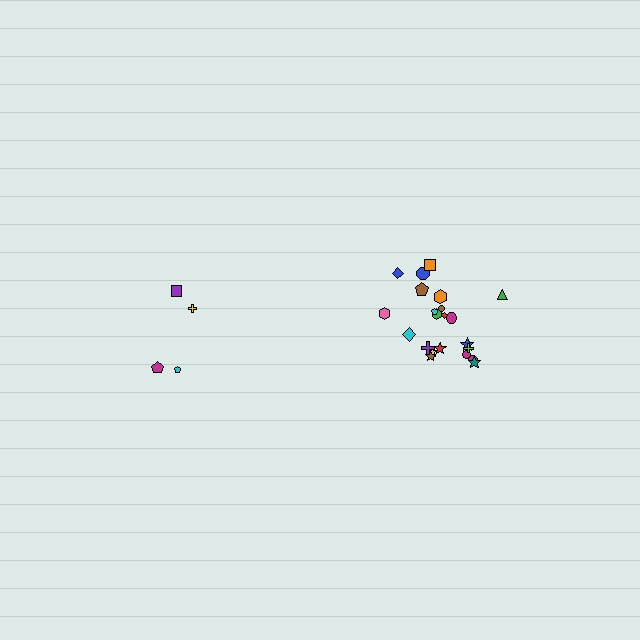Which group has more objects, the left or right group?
The right group.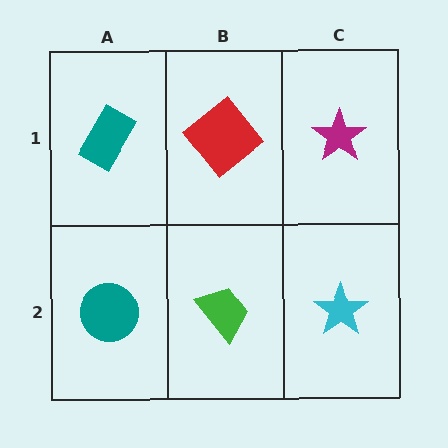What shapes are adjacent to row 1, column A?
A teal circle (row 2, column A), a red diamond (row 1, column B).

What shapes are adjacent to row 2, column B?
A red diamond (row 1, column B), a teal circle (row 2, column A), a cyan star (row 2, column C).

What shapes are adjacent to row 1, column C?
A cyan star (row 2, column C), a red diamond (row 1, column B).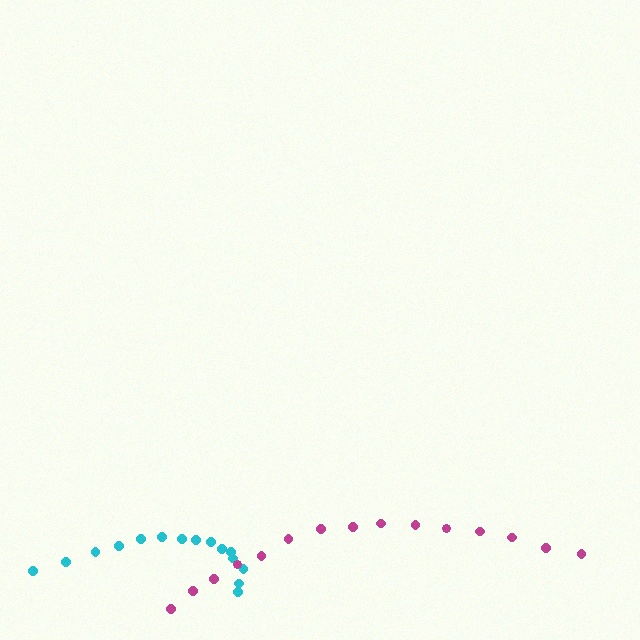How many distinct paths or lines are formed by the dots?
There are 2 distinct paths.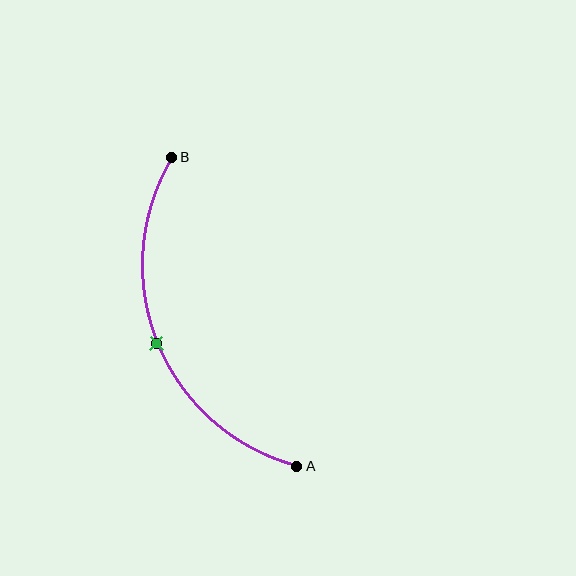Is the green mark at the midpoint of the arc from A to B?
Yes. The green mark lies on the arc at equal arc-length from both A and B — it is the arc midpoint.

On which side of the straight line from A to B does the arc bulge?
The arc bulges to the left of the straight line connecting A and B.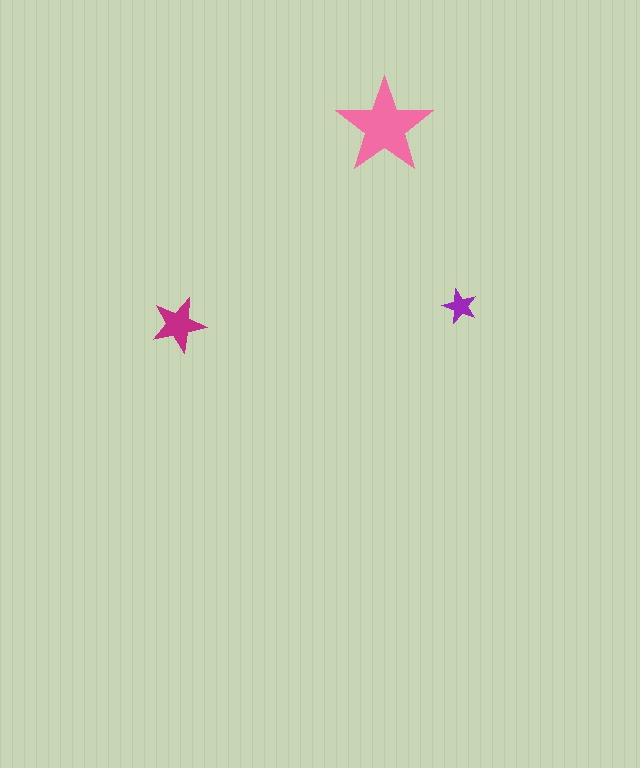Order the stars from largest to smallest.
the pink one, the magenta one, the purple one.